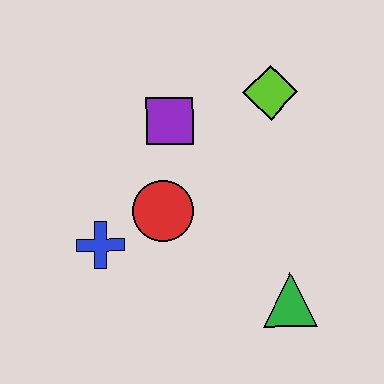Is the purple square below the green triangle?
No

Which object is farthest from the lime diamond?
The blue cross is farthest from the lime diamond.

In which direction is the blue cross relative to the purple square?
The blue cross is below the purple square.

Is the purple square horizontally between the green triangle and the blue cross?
Yes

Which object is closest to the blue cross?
The red circle is closest to the blue cross.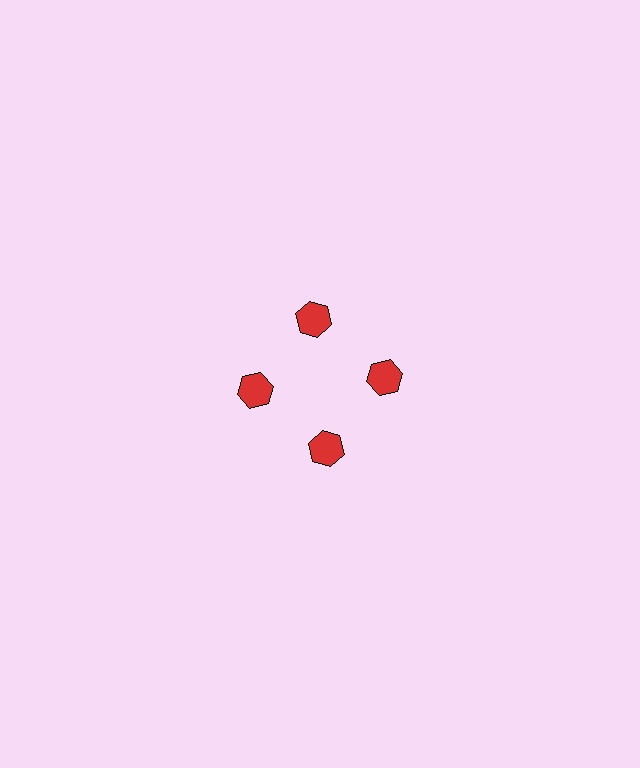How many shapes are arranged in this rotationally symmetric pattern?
There are 4 shapes, arranged in 4 groups of 1.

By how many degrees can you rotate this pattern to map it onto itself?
The pattern maps onto itself every 90 degrees of rotation.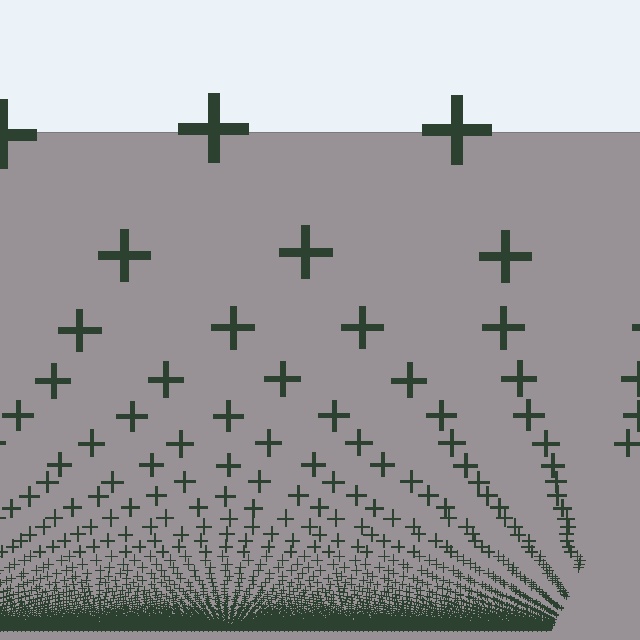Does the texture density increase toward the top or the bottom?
Density increases toward the bottom.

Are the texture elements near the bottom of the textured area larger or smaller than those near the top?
Smaller. The gradient is inverted — elements near the bottom are smaller and denser.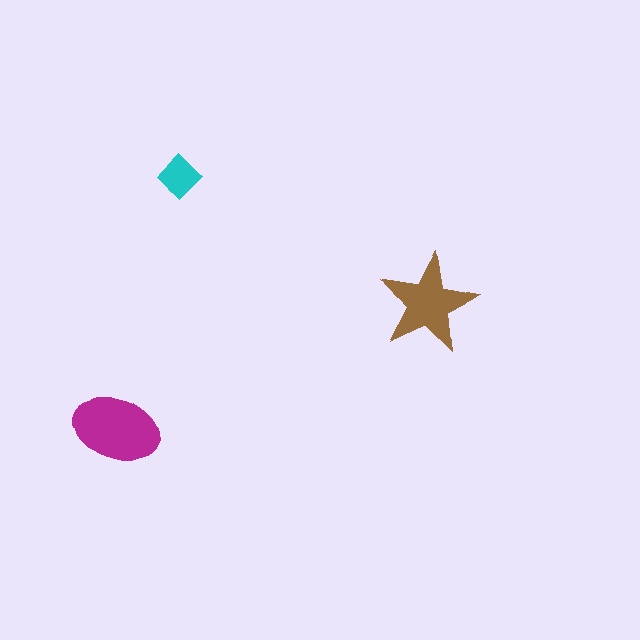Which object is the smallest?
The cyan diamond.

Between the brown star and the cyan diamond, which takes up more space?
The brown star.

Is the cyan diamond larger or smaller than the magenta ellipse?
Smaller.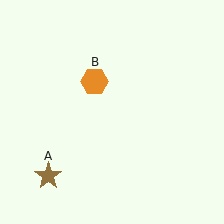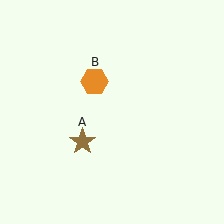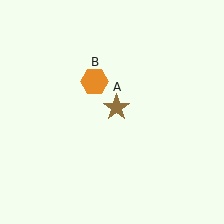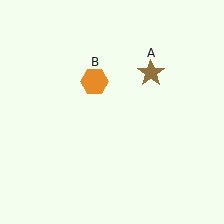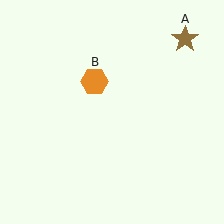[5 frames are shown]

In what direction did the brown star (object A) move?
The brown star (object A) moved up and to the right.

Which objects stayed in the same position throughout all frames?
Orange hexagon (object B) remained stationary.